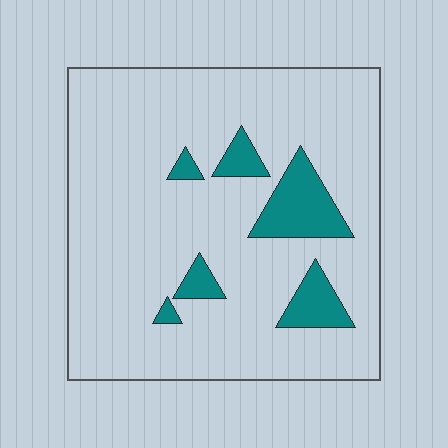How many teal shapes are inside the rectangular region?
6.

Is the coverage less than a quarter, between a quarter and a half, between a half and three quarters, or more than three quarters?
Less than a quarter.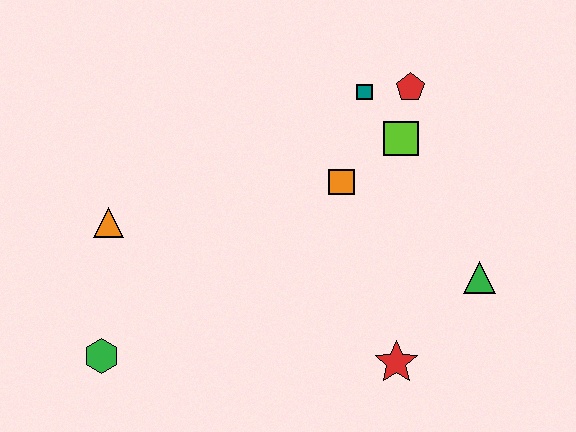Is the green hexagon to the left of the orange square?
Yes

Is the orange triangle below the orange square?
Yes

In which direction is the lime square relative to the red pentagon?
The lime square is below the red pentagon.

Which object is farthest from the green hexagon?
The red pentagon is farthest from the green hexagon.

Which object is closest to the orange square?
The lime square is closest to the orange square.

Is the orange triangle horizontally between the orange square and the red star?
No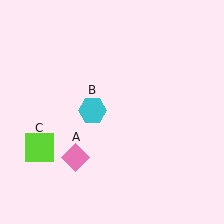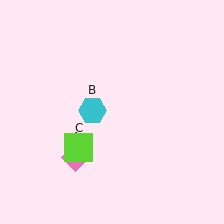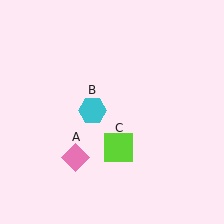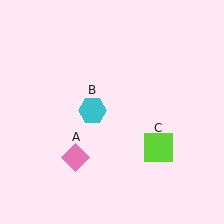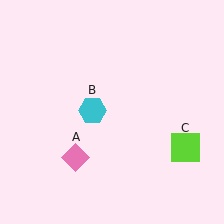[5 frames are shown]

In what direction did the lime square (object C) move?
The lime square (object C) moved right.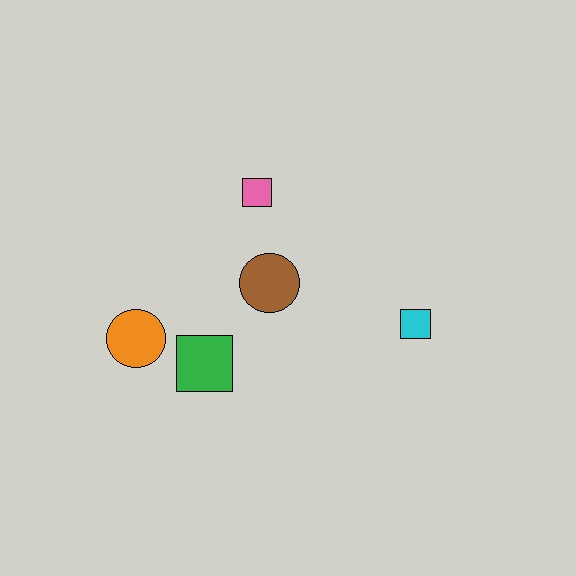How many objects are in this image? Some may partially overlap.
There are 5 objects.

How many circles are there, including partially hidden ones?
There are 2 circles.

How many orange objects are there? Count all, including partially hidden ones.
There is 1 orange object.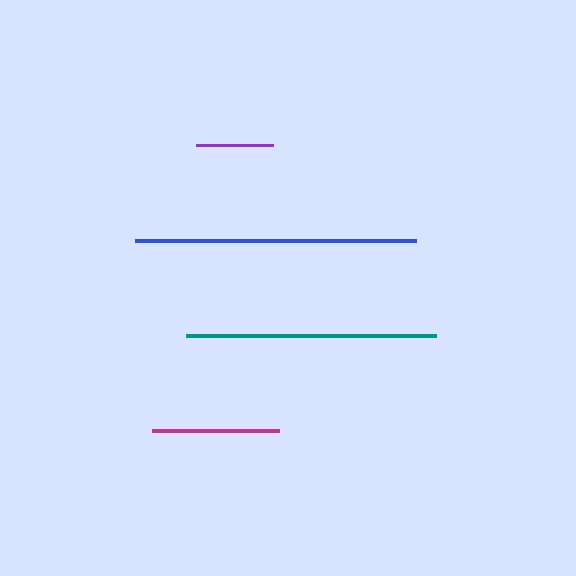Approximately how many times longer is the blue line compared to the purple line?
The blue line is approximately 3.7 times the length of the purple line.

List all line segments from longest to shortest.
From longest to shortest: blue, teal, magenta, purple.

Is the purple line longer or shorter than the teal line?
The teal line is longer than the purple line.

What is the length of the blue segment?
The blue segment is approximately 281 pixels long.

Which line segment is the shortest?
The purple line is the shortest at approximately 77 pixels.